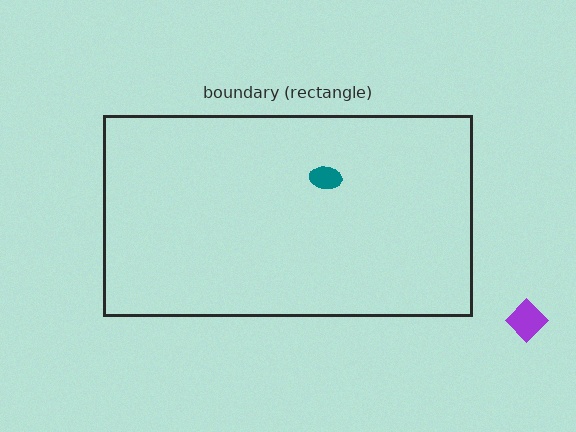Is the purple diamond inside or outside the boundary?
Outside.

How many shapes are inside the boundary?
1 inside, 1 outside.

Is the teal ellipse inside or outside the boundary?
Inside.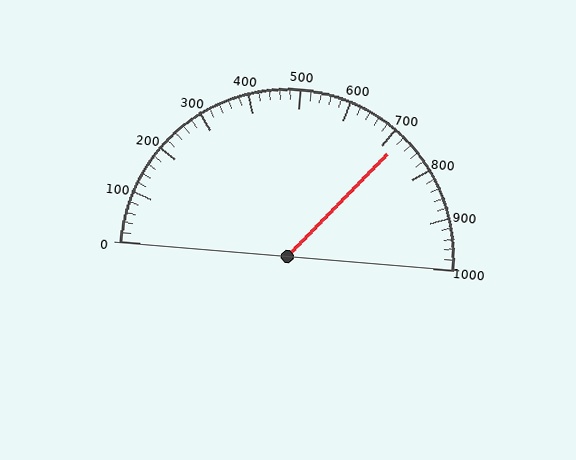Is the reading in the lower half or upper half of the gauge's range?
The reading is in the upper half of the range (0 to 1000).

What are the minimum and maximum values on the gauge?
The gauge ranges from 0 to 1000.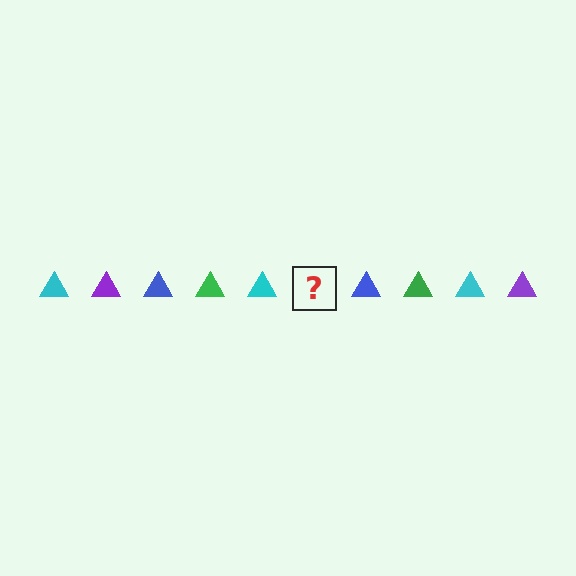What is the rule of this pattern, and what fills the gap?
The rule is that the pattern cycles through cyan, purple, blue, green triangles. The gap should be filled with a purple triangle.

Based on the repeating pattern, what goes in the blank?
The blank should be a purple triangle.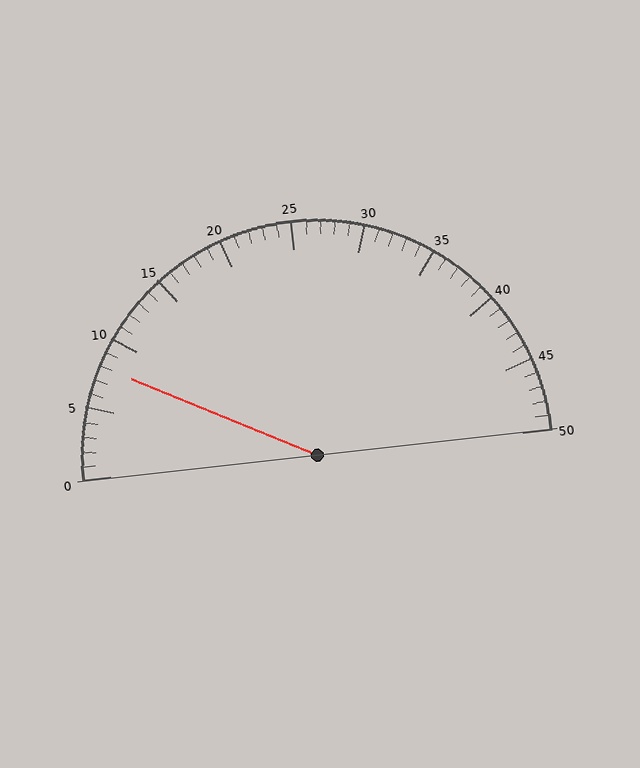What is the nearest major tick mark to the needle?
The nearest major tick mark is 10.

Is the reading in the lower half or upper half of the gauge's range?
The reading is in the lower half of the range (0 to 50).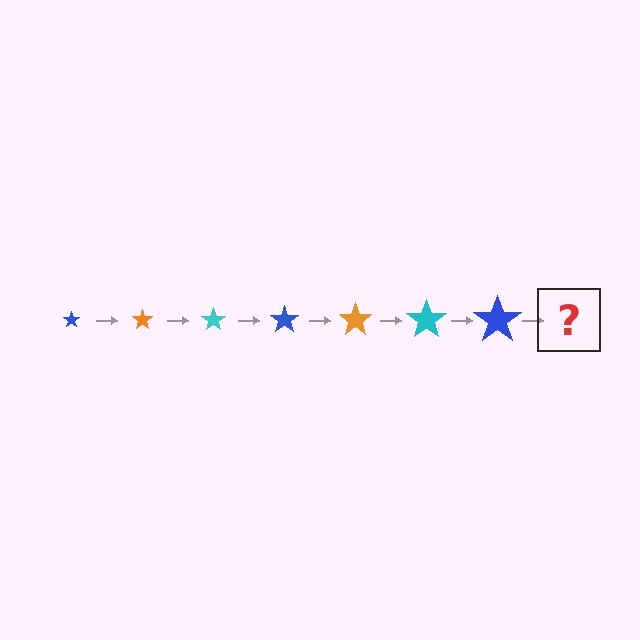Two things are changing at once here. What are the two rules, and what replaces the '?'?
The two rules are that the star grows larger each step and the color cycles through blue, orange, and cyan. The '?' should be an orange star, larger than the previous one.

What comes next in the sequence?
The next element should be an orange star, larger than the previous one.